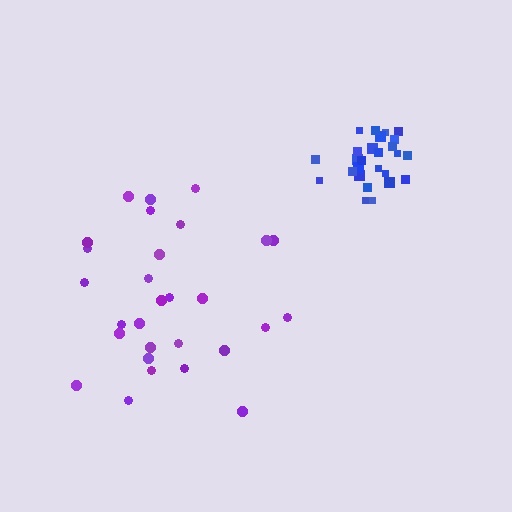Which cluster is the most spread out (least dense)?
Purple.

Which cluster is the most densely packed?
Blue.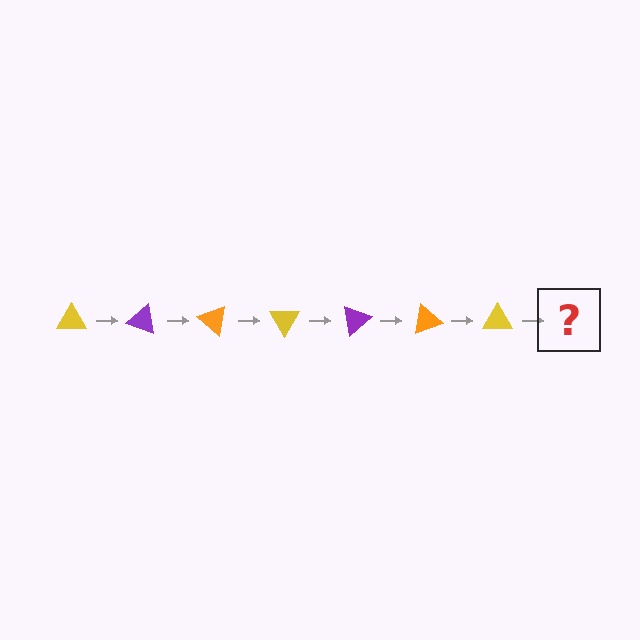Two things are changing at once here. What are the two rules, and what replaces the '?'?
The two rules are that it rotates 20 degrees each step and the color cycles through yellow, purple, and orange. The '?' should be a purple triangle, rotated 140 degrees from the start.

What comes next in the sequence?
The next element should be a purple triangle, rotated 140 degrees from the start.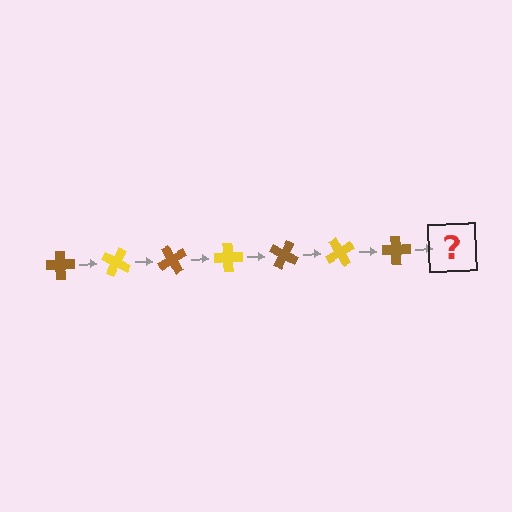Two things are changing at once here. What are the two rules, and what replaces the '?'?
The two rules are that it rotates 30 degrees each step and the color cycles through brown and yellow. The '?' should be a yellow cross, rotated 210 degrees from the start.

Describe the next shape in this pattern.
It should be a yellow cross, rotated 210 degrees from the start.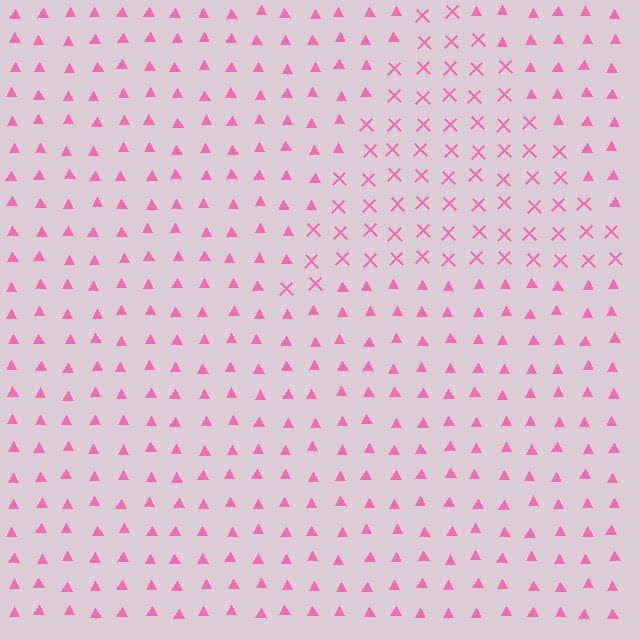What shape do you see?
I see a triangle.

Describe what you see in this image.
The image is filled with small pink elements arranged in a uniform grid. A triangle-shaped region contains X marks, while the surrounding area contains triangles. The boundary is defined purely by the change in element shape.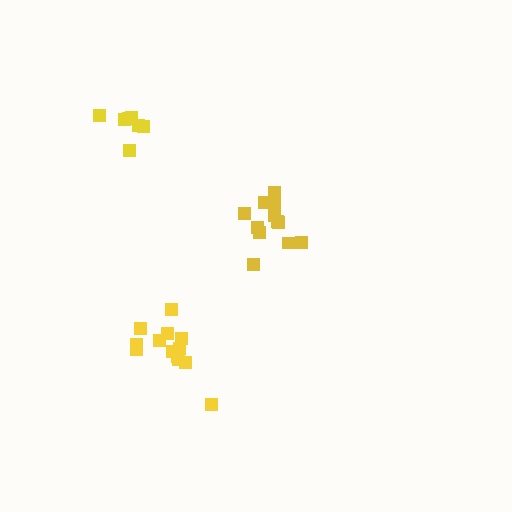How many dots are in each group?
Group 1: 12 dots, Group 2: 13 dots, Group 3: 7 dots (32 total).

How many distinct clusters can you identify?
There are 3 distinct clusters.